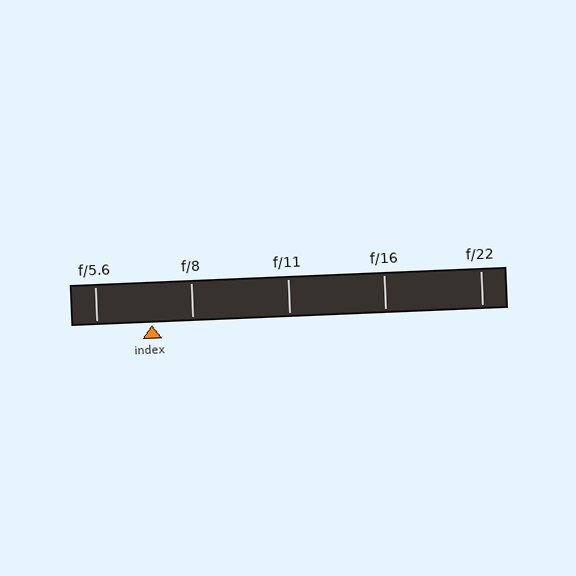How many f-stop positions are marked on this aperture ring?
There are 5 f-stop positions marked.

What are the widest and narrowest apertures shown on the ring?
The widest aperture shown is f/5.6 and the narrowest is f/22.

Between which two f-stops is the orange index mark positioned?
The index mark is between f/5.6 and f/8.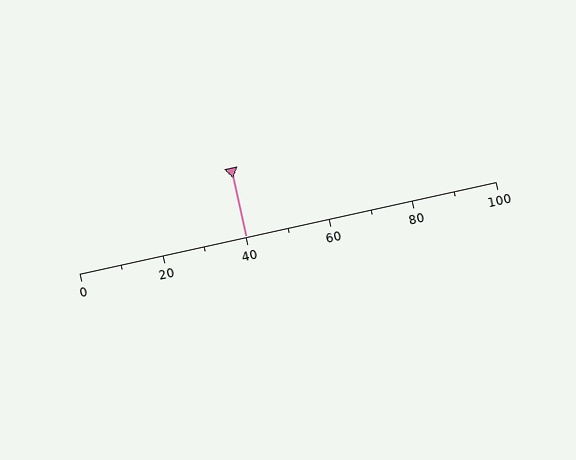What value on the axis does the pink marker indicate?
The marker indicates approximately 40.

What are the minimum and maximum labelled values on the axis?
The axis runs from 0 to 100.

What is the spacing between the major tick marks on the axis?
The major ticks are spaced 20 apart.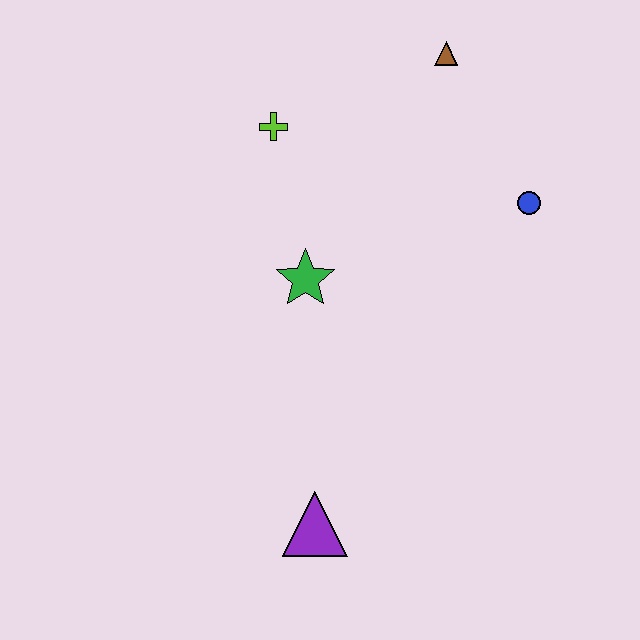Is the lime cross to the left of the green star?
Yes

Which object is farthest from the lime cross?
The purple triangle is farthest from the lime cross.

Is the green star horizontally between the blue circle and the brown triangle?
No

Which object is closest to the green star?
The lime cross is closest to the green star.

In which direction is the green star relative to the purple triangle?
The green star is above the purple triangle.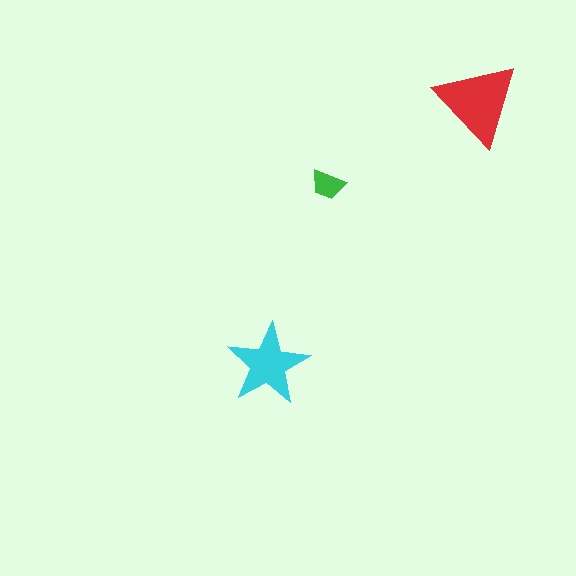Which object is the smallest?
The green trapezoid.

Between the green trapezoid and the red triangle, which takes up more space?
The red triangle.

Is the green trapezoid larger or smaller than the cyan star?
Smaller.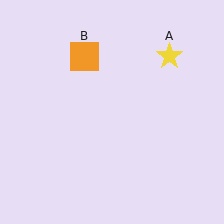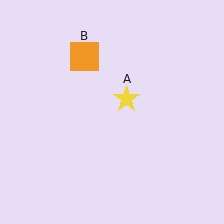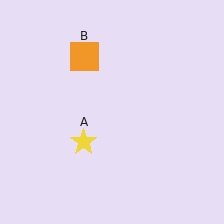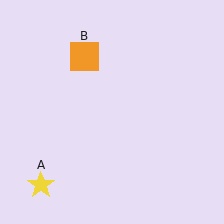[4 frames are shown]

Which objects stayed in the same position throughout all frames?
Orange square (object B) remained stationary.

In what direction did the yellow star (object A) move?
The yellow star (object A) moved down and to the left.